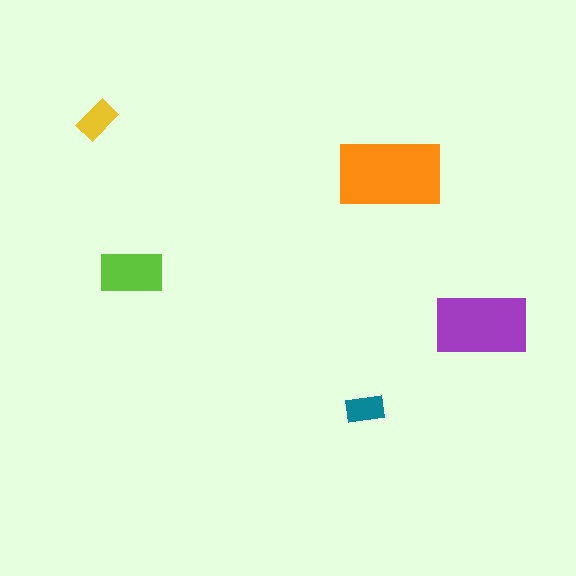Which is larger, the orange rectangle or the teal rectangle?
The orange one.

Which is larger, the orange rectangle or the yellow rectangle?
The orange one.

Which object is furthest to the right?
The purple rectangle is rightmost.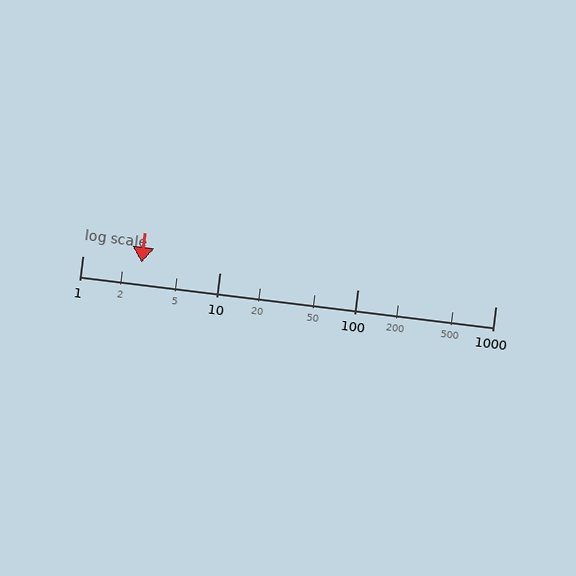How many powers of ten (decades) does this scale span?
The scale spans 3 decades, from 1 to 1000.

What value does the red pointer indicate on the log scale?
The pointer indicates approximately 2.7.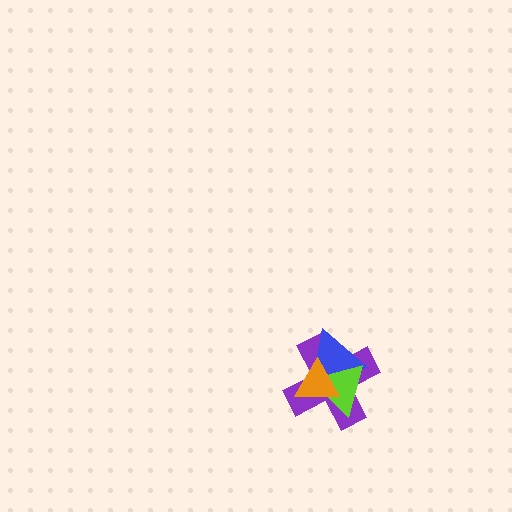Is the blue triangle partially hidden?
Yes, it is partially covered by another shape.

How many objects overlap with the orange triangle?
3 objects overlap with the orange triangle.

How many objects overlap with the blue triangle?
3 objects overlap with the blue triangle.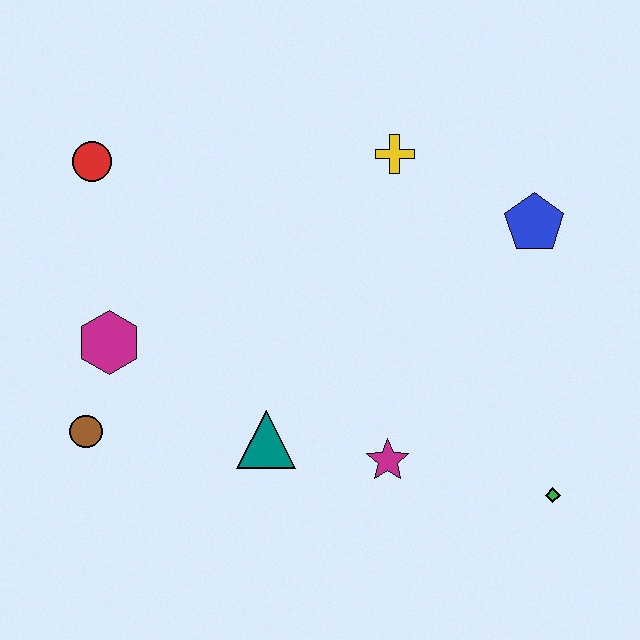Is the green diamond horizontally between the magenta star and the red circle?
No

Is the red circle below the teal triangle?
No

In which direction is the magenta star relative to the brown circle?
The magenta star is to the right of the brown circle.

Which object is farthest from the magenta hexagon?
The green diamond is farthest from the magenta hexagon.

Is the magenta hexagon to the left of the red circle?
No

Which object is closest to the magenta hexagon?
The brown circle is closest to the magenta hexagon.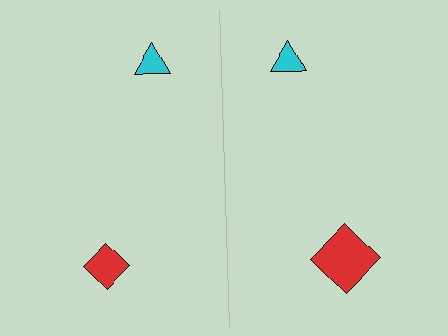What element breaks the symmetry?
The red diamond on the right side has a different size than its mirror counterpart.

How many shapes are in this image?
There are 4 shapes in this image.